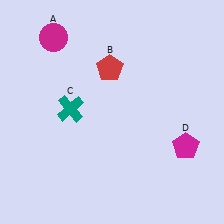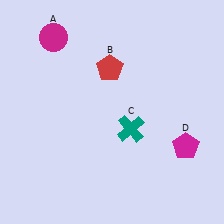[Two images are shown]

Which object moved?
The teal cross (C) moved right.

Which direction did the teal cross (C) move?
The teal cross (C) moved right.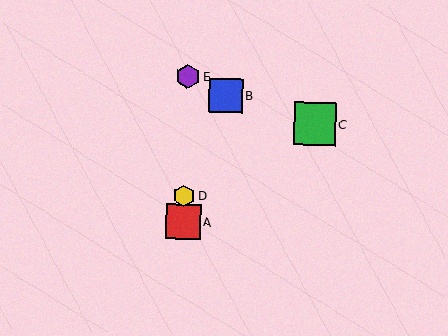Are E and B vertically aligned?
No, E is at x≈188 and B is at x≈225.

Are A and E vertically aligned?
Yes, both are at x≈183.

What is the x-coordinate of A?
Object A is at x≈183.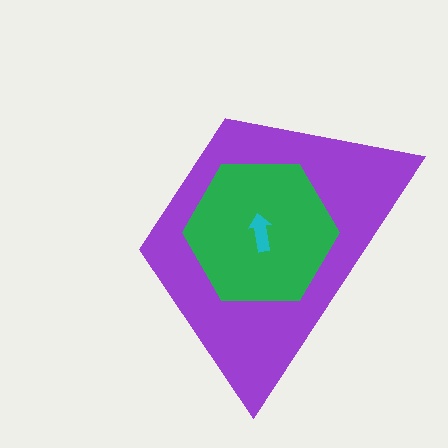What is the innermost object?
The cyan arrow.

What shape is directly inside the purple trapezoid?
The green hexagon.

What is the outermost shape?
The purple trapezoid.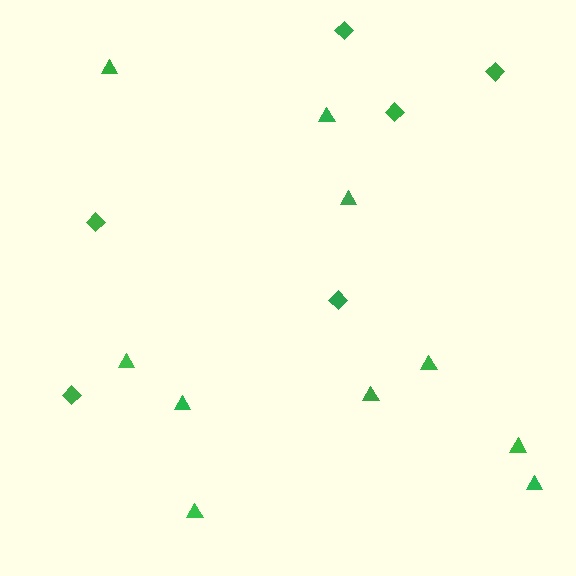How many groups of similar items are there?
There are 2 groups: one group of diamonds (6) and one group of triangles (10).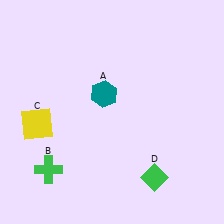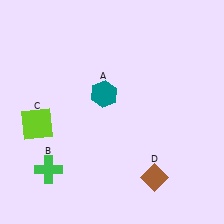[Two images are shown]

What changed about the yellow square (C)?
In Image 1, C is yellow. In Image 2, it changed to lime.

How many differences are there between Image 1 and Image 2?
There are 2 differences between the two images.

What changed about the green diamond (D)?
In Image 1, D is green. In Image 2, it changed to brown.